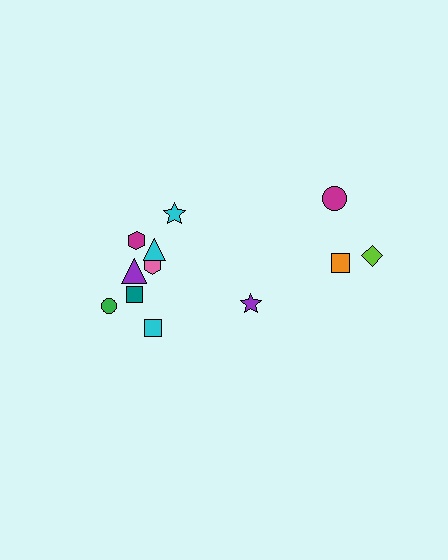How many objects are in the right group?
There are 4 objects.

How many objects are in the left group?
There are 8 objects.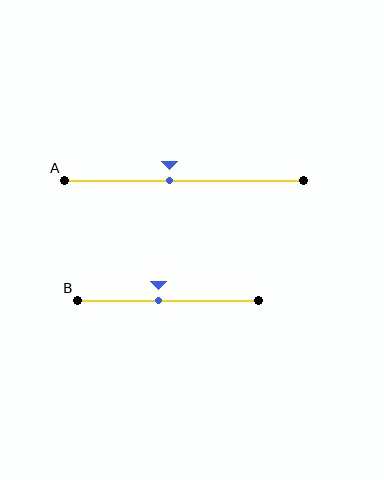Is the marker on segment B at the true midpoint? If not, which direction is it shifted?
No, the marker on segment B is shifted to the left by about 5% of the segment length.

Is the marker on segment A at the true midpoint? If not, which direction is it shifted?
No, the marker on segment A is shifted to the left by about 6% of the segment length.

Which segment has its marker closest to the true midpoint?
Segment B has its marker closest to the true midpoint.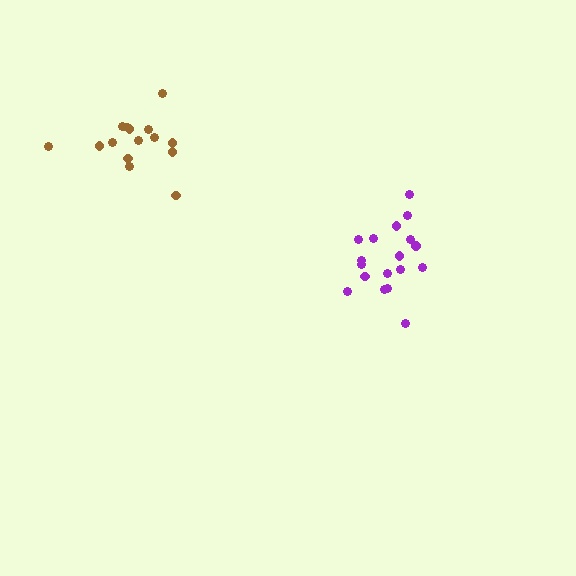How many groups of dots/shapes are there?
There are 2 groups.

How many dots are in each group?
Group 1: 15 dots, Group 2: 18 dots (33 total).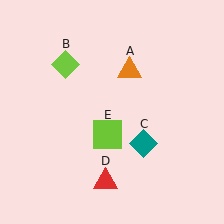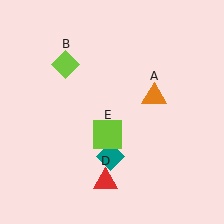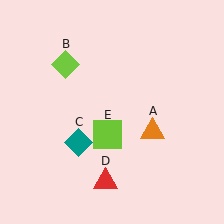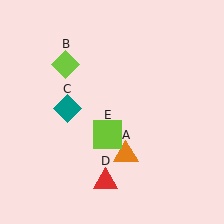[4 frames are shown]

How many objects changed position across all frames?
2 objects changed position: orange triangle (object A), teal diamond (object C).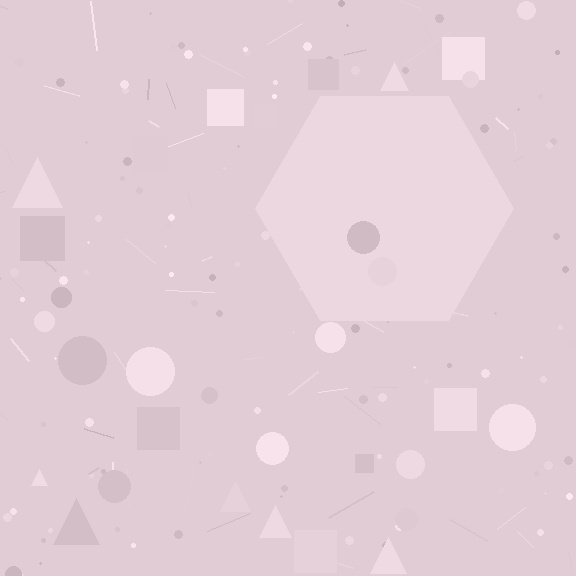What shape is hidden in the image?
A hexagon is hidden in the image.